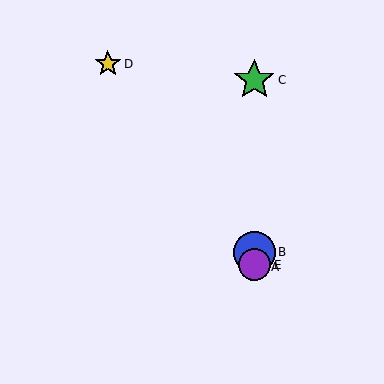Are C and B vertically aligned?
Yes, both are at x≈254.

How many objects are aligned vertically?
4 objects (A, B, C, E) are aligned vertically.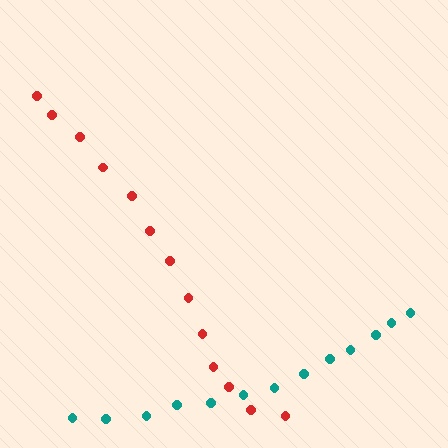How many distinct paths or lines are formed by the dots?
There are 2 distinct paths.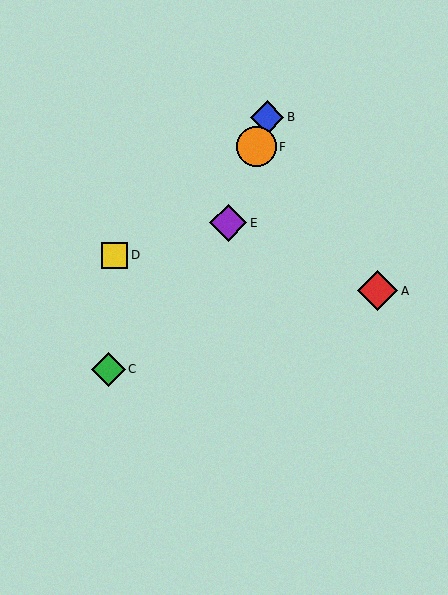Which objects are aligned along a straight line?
Objects B, E, F are aligned along a straight line.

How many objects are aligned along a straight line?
3 objects (B, E, F) are aligned along a straight line.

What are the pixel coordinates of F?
Object F is at (256, 147).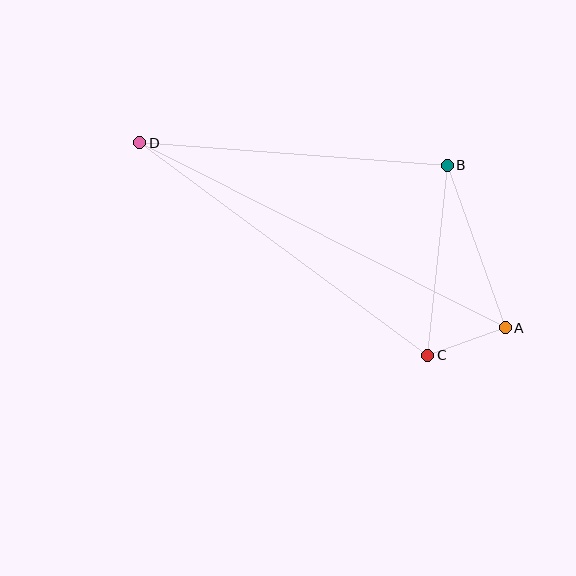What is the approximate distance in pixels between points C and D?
The distance between C and D is approximately 358 pixels.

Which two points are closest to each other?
Points A and C are closest to each other.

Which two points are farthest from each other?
Points A and D are farthest from each other.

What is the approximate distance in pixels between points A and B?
The distance between A and B is approximately 173 pixels.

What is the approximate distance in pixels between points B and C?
The distance between B and C is approximately 191 pixels.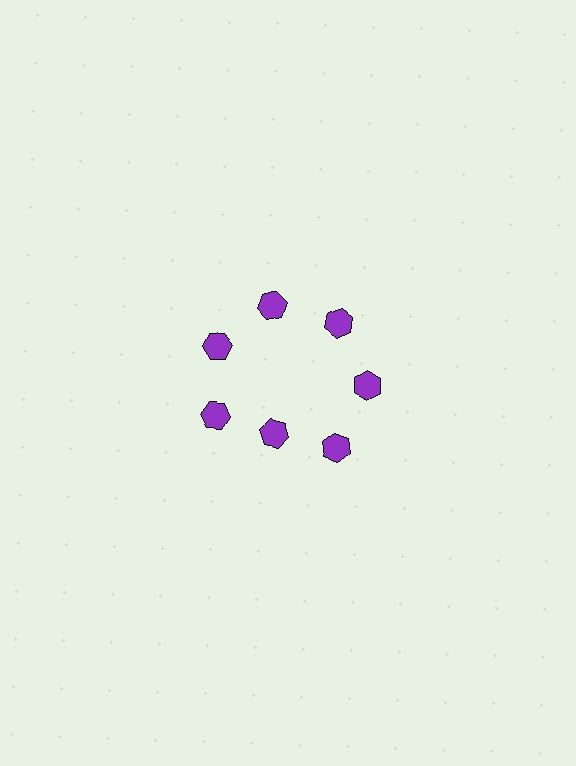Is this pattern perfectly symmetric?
No. The 7 purple hexagons are arranged in a ring, but one element near the 6 o'clock position is pulled inward toward the center, breaking the 7-fold rotational symmetry.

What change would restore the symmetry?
The symmetry would be restored by moving it outward, back onto the ring so that all 7 hexagons sit at equal angles and equal distance from the center.